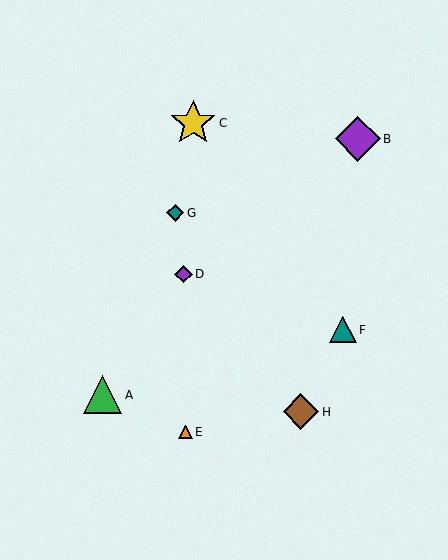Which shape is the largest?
The yellow star (labeled C) is the largest.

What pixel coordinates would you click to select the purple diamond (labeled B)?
Click at (358, 139) to select the purple diamond B.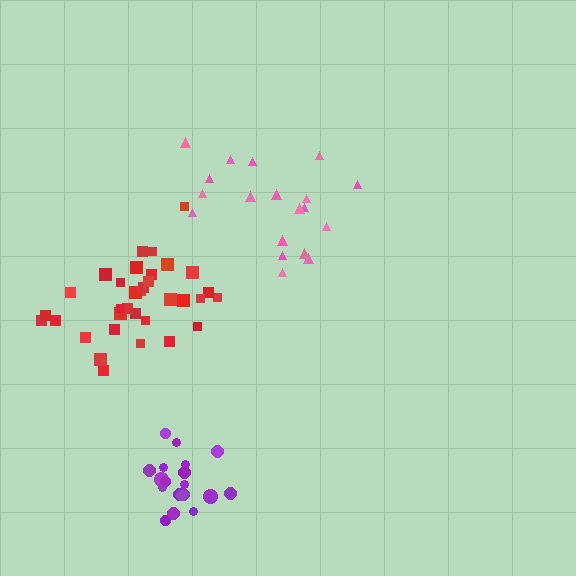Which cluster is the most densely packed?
Purple.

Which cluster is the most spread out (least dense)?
Pink.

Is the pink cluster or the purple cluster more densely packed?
Purple.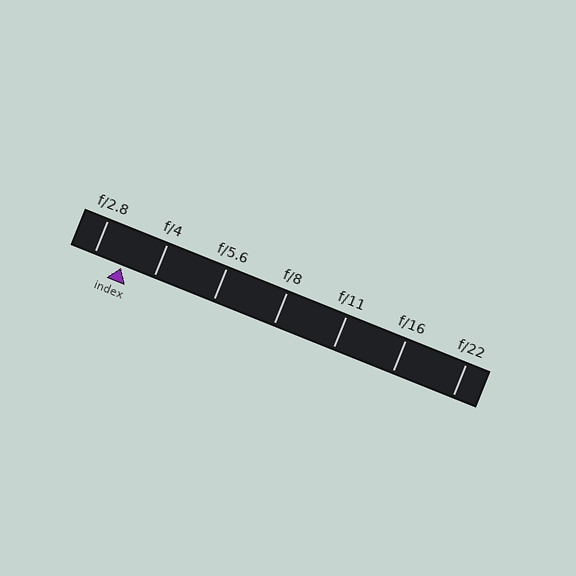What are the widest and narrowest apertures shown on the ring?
The widest aperture shown is f/2.8 and the narrowest is f/22.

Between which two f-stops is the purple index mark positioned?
The index mark is between f/2.8 and f/4.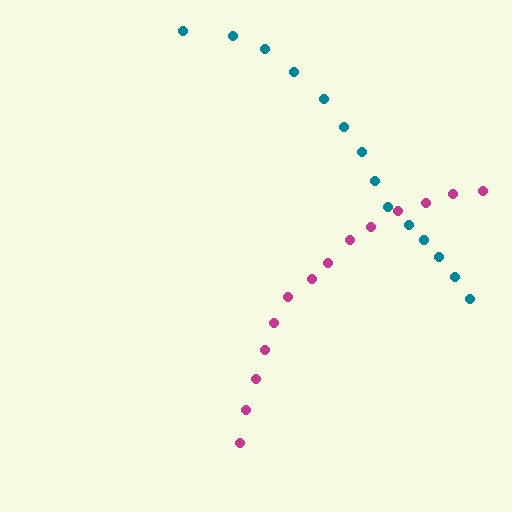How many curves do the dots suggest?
There are 2 distinct paths.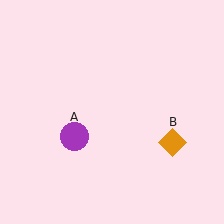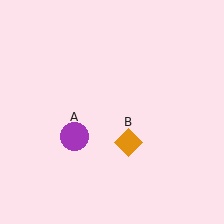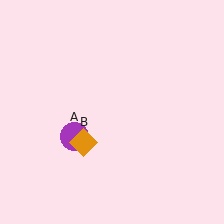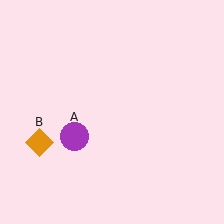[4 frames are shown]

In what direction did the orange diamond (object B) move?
The orange diamond (object B) moved left.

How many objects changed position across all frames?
1 object changed position: orange diamond (object B).